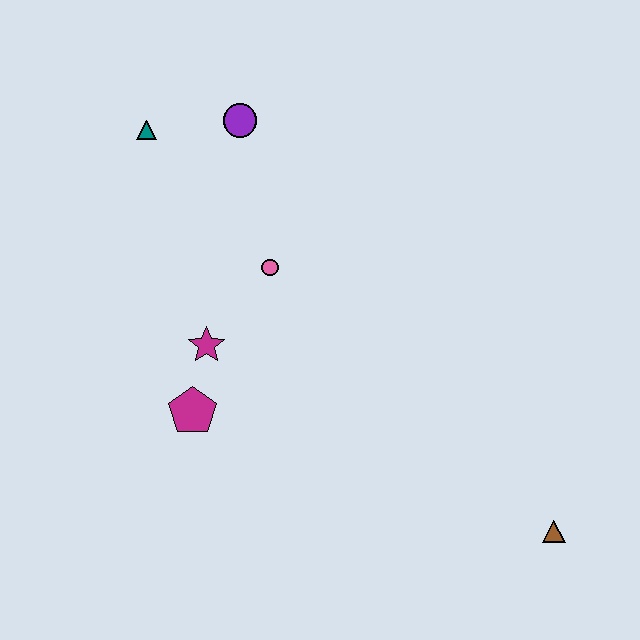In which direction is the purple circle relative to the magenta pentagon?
The purple circle is above the magenta pentagon.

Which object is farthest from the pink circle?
The brown triangle is farthest from the pink circle.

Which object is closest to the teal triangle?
The purple circle is closest to the teal triangle.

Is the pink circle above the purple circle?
No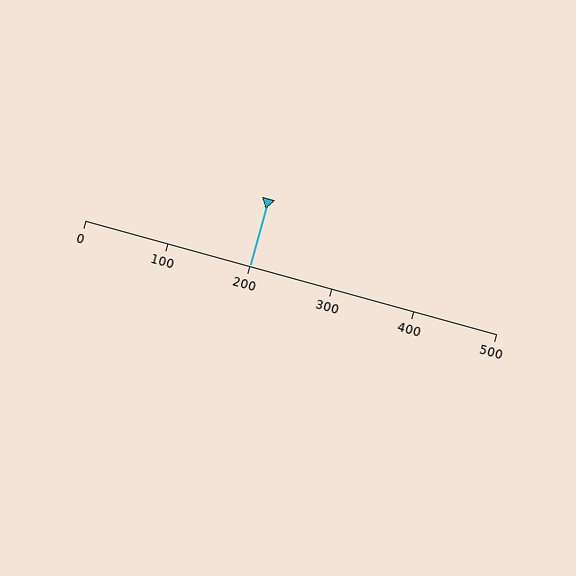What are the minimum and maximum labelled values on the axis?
The axis runs from 0 to 500.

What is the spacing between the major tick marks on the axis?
The major ticks are spaced 100 apart.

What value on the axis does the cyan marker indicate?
The marker indicates approximately 200.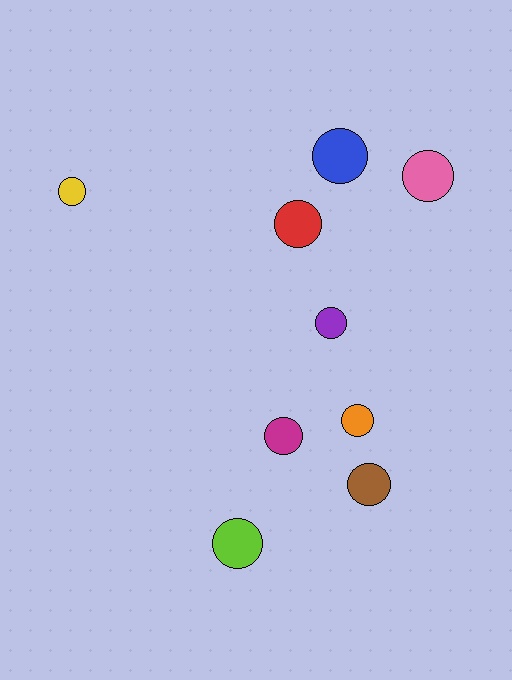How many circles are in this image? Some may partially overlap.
There are 9 circles.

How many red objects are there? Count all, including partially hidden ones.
There is 1 red object.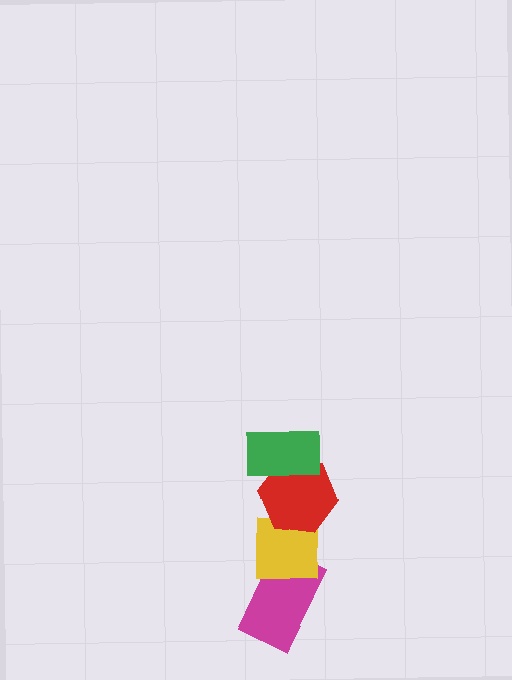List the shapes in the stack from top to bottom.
From top to bottom: the green rectangle, the red hexagon, the yellow square, the magenta rectangle.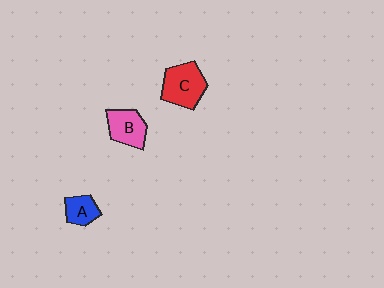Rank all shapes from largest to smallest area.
From largest to smallest: C (red), B (pink), A (blue).